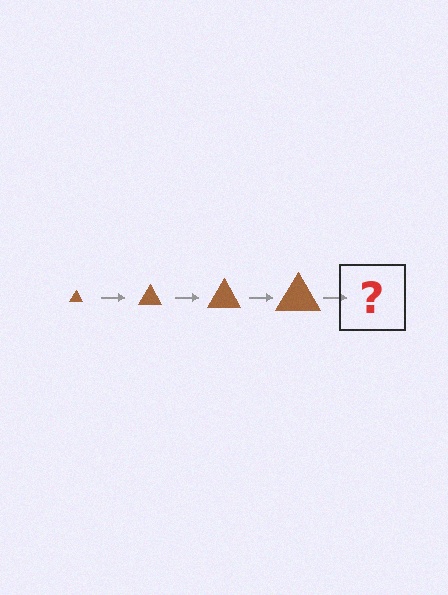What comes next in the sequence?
The next element should be a brown triangle, larger than the previous one.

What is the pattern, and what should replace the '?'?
The pattern is that the triangle gets progressively larger each step. The '?' should be a brown triangle, larger than the previous one.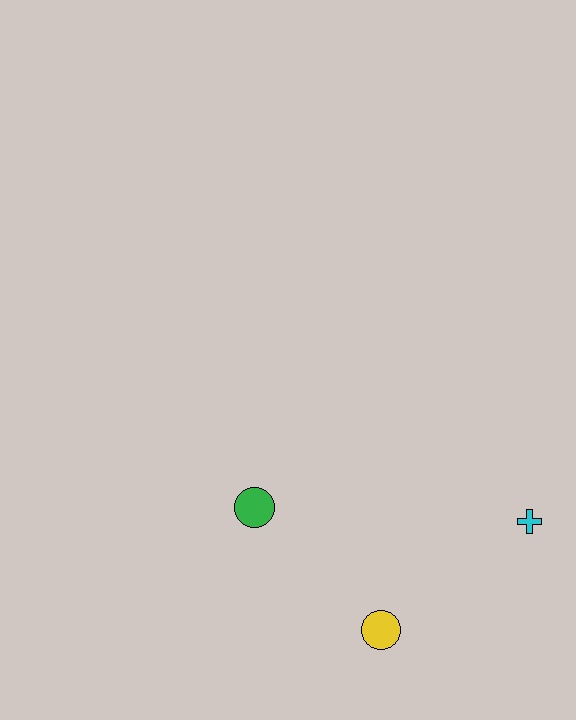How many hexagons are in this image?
There are no hexagons.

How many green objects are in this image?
There is 1 green object.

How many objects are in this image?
There are 3 objects.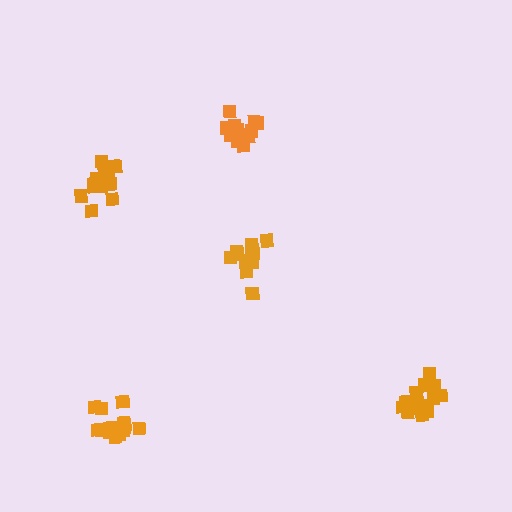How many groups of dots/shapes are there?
There are 5 groups.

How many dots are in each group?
Group 1: 16 dots, Group 2: 20 dots, Group 3: 19 dots, Group 4: 14 dots, Group 5: 14 dots (83 total).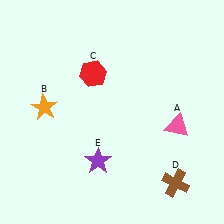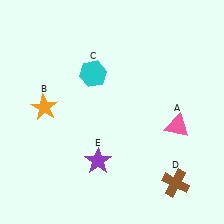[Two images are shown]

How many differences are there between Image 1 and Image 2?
There is 1 difference between the two images.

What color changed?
The hexagon (C) changed from red in Image 1 to cyan in Image 2.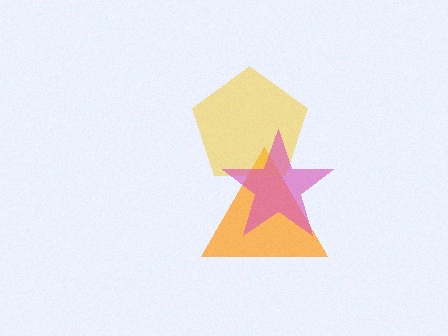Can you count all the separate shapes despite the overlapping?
Yes, there are 3 separate shapes.